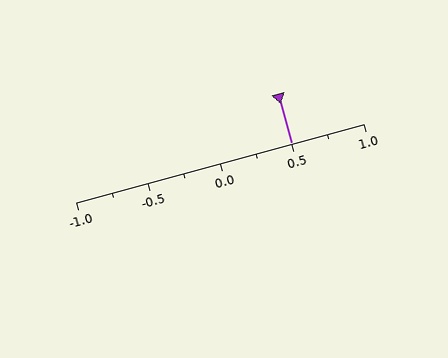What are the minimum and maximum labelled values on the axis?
The axis runs from -1.0 to 1.0.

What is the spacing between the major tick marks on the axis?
The major ticks are spaced 0.5 apart.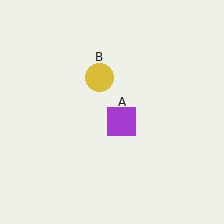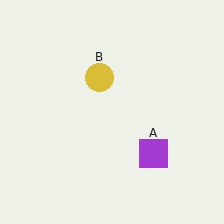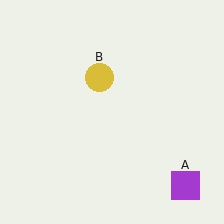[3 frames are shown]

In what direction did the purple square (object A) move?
The purple square (object A) moved down and to the right.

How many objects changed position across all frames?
1 object changed position: purple square (object A).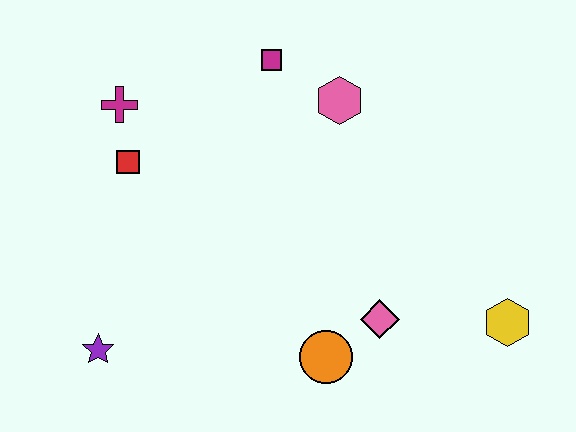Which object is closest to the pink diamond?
The orange circle is closest to the pink diamond.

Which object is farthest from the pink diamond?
The magenta cross is farthest from the pink diamond.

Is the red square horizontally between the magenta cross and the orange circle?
Yes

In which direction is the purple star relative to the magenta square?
The purple star is below the magenta square.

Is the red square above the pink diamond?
Yes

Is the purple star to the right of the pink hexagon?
No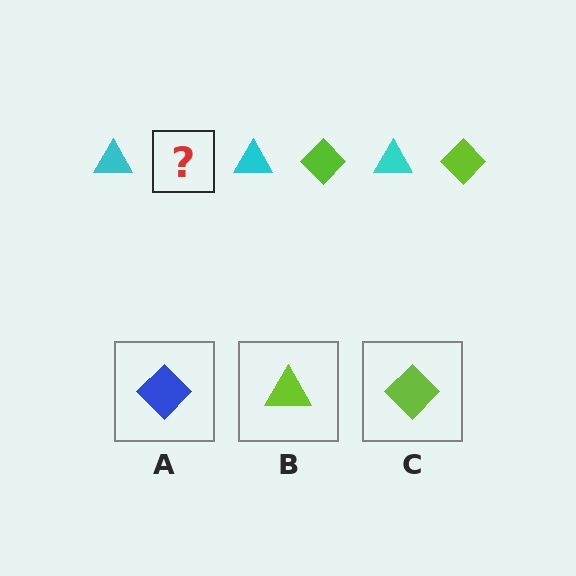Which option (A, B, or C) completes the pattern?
C.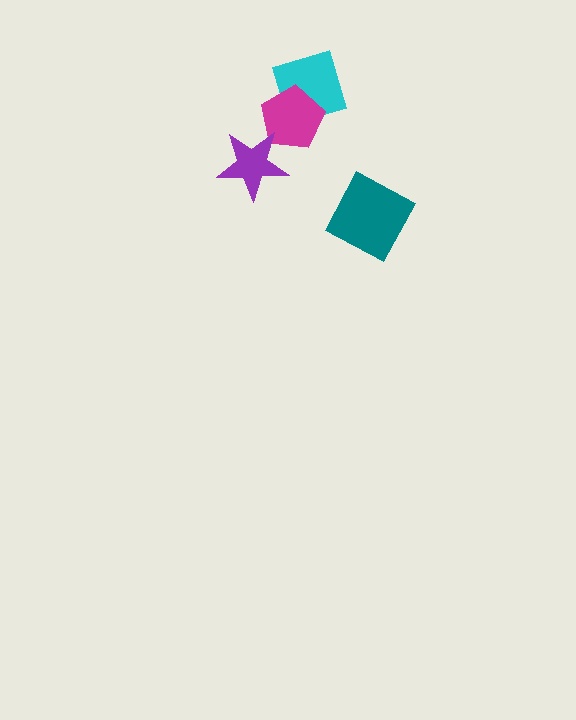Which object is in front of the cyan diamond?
The magenta pentagon is in front of the cyan diamond.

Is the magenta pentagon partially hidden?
Yes, it is partially covered by another shape.